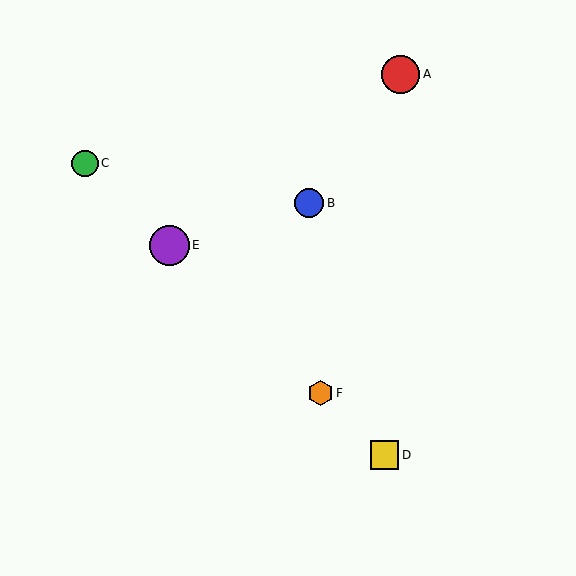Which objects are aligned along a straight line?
Objects C, D, E, F are aligned along a straight line.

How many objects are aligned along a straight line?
4 objects (C, D, E, F) are aligned along a straight line.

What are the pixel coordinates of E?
Object E is at (169, 245).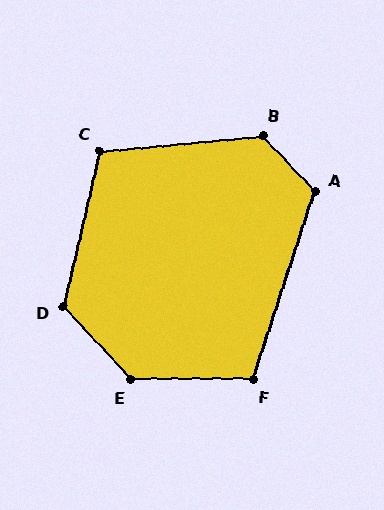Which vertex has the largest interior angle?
E, at approximately 133 degrees.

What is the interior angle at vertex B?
Approximately 128 degrees (obtuse).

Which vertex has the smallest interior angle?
F, at approximately 108 degrees.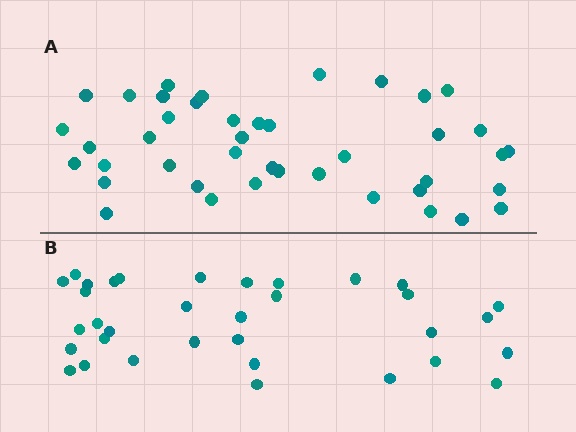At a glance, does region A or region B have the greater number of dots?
Region A (the top region) has more dots.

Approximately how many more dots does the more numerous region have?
Region A has roughly 8 or so more dots than region B.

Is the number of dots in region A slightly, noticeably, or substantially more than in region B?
Region A has only slightly more — the two regions are fairly close. The ratio is roughly 1.2 to 1.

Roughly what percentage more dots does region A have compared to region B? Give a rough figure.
About 25% more.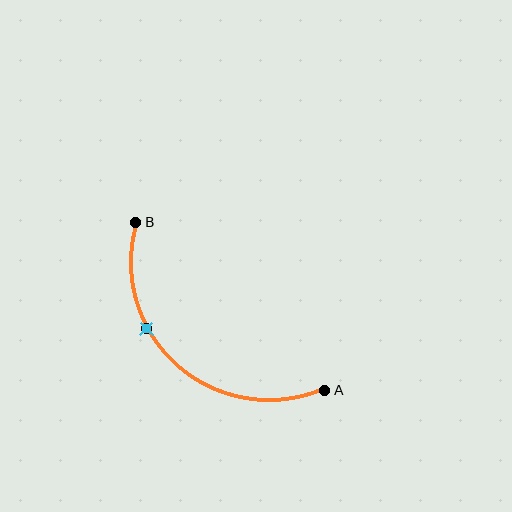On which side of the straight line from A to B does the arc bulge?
The arc bulges below and to the left of the straight line connecting A and B.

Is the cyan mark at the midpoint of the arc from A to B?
No. The cyan mark lies on the arc but is closer to endpoint B. The arc midpoint would be at the point on the curve equidistant along the arc from both A and B.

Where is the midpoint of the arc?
The arc midpoint is the point on the curve farthest from the straight line joining A and B. It sits below and to the left of that line.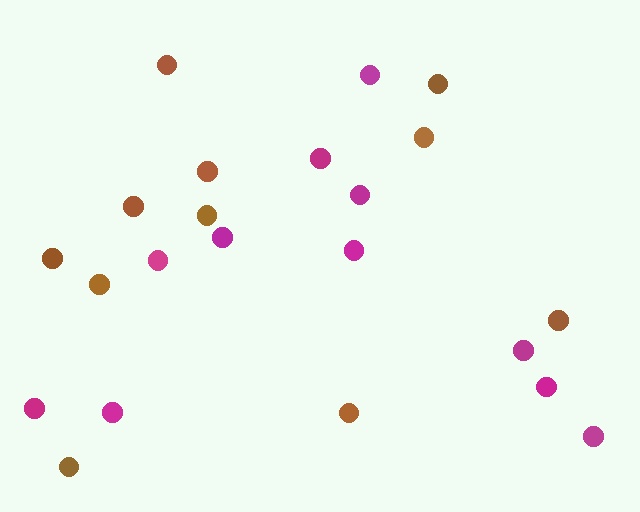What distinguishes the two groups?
There are 2 groups: one group of magenta circles (11) and one group of brown circles (11).